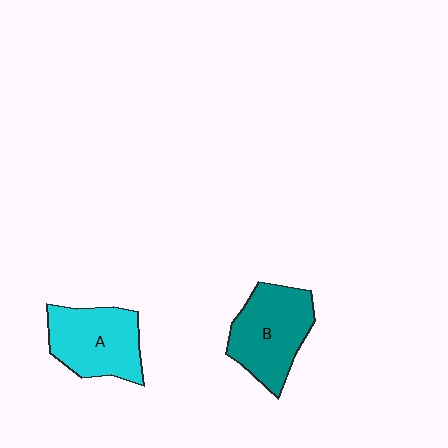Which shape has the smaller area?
Shape A (cyan).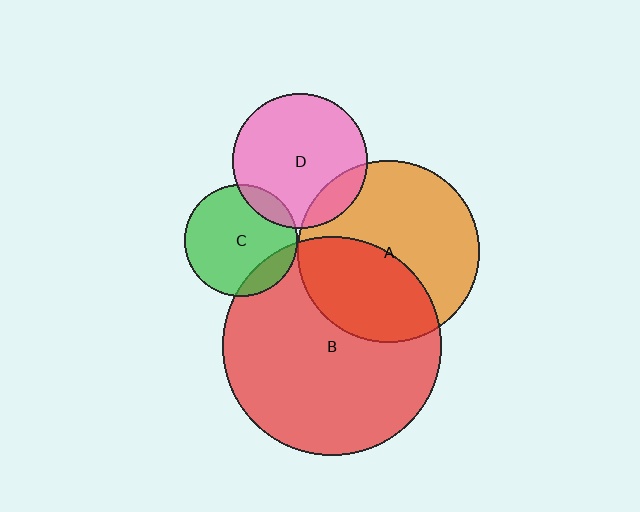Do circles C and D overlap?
Yes.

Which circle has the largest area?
Circle B (red).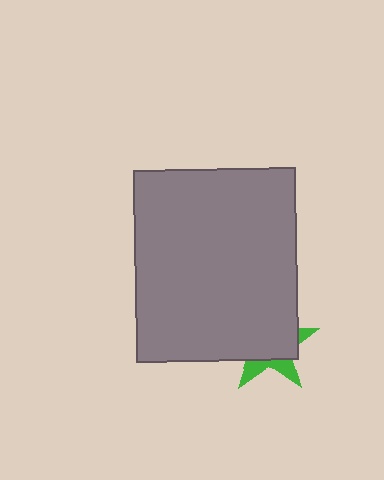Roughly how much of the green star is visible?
A small part of it is visible (roughly 30%).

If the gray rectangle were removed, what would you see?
You would see the complete green star.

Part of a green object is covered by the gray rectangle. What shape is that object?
It is a star.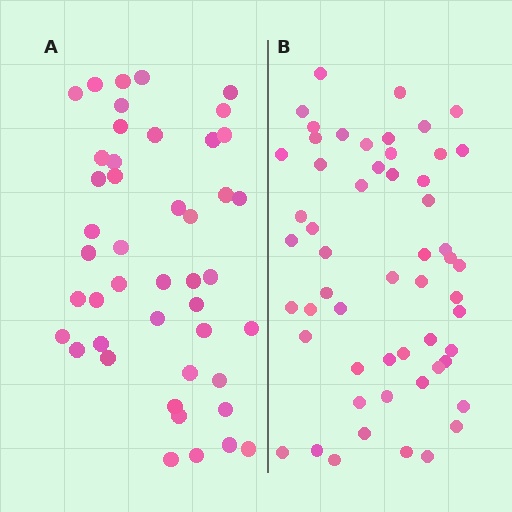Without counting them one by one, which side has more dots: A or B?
Region B (the right region) has more dots.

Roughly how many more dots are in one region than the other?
Region B has roughly 10 or so more dots than region A.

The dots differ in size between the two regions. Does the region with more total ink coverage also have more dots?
No. Region A has more total ink coverage because its dots are larger, but region B actually contains more individual dots. Total area can be misleading — the number of items is what matters here.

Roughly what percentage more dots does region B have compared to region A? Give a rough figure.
About 20% more.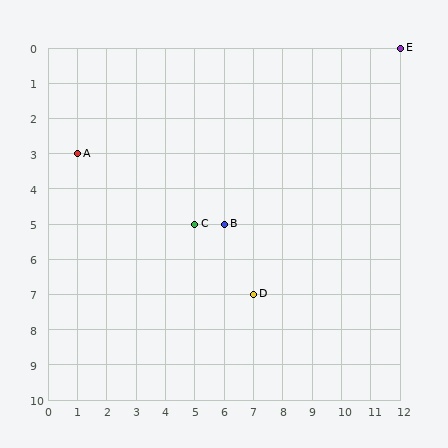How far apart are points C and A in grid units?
Points C and A are 4 columns and 2 rows apart (about 4.5 grid units diagonally).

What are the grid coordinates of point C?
Point C is at grid coordinates (5, 5).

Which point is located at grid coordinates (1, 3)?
Point A is at (1, 3).